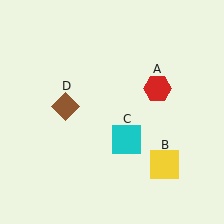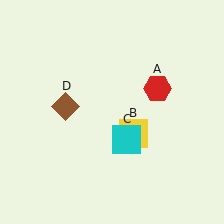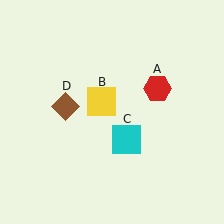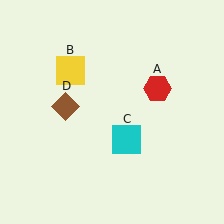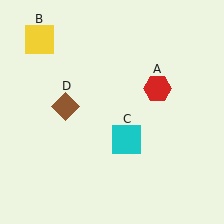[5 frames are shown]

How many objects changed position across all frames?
1 object changed position: yellow square (object B).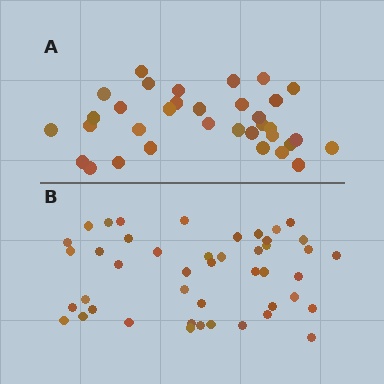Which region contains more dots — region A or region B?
Region B (the bottom region) has more dots.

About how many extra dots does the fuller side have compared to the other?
Region B has roughly 12 or so more dots than region A.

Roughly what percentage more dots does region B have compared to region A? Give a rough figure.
About 30% more.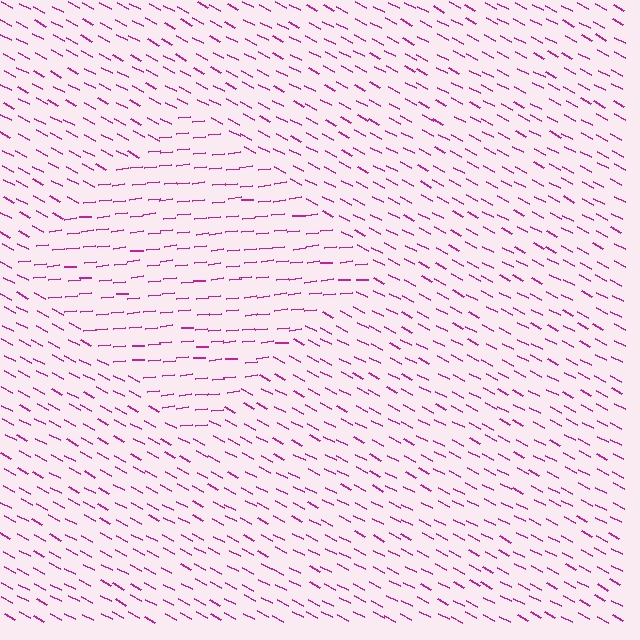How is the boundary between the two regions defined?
The boundary is defined purely by a change in line orientation (approximately 33 degrees difference). All lines are the same color and thickness.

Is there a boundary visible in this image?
Yes, there is a texture boundary formed by a change in line orientation.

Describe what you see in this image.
The image is filled with small magenta line segments. A diamond region in the image has lines oriented differently from the surrounding lines, creating a visible texture boundary.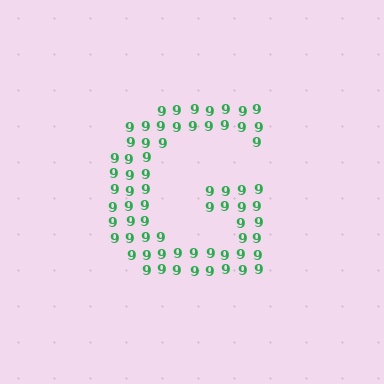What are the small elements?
The small elements are digit 9's.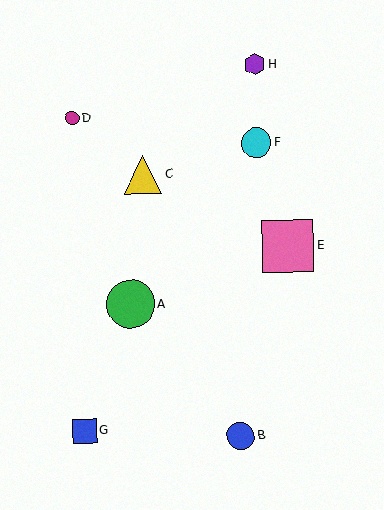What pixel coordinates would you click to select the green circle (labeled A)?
Click at (130, 304) to select the green circle A.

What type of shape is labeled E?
Shape E is a pink square.